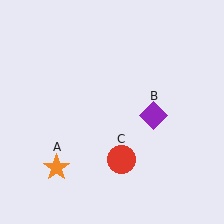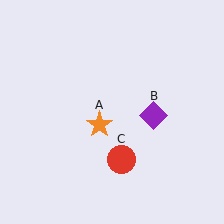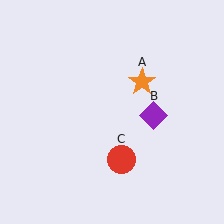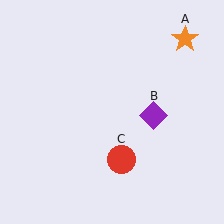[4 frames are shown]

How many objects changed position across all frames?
1 object changed position: orange star (object A).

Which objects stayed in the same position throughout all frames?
Purple diamond (object B) and red circle (object C) remained stationary.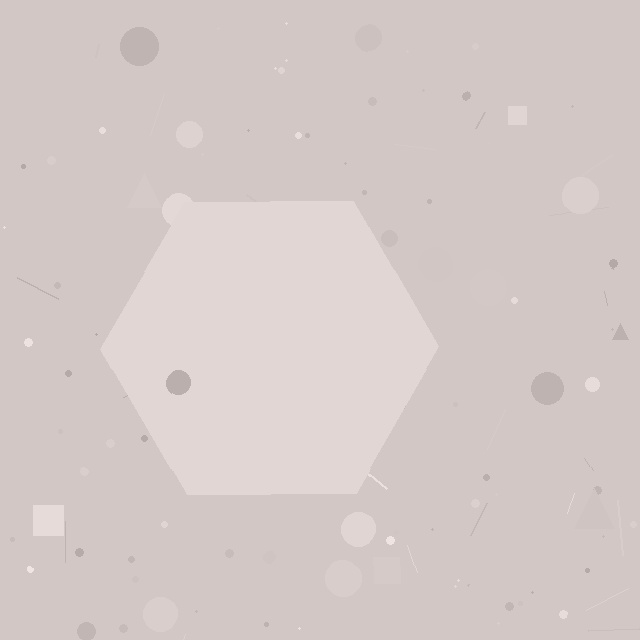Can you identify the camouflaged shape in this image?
The camouflaged shape is a hexagon.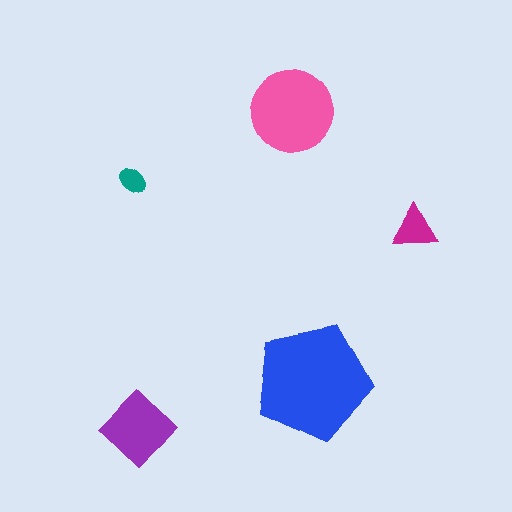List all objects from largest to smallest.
The blue pentagon, the pink circle, the purple diamond, the magenta triangle, the teal ellipse.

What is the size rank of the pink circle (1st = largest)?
2nd.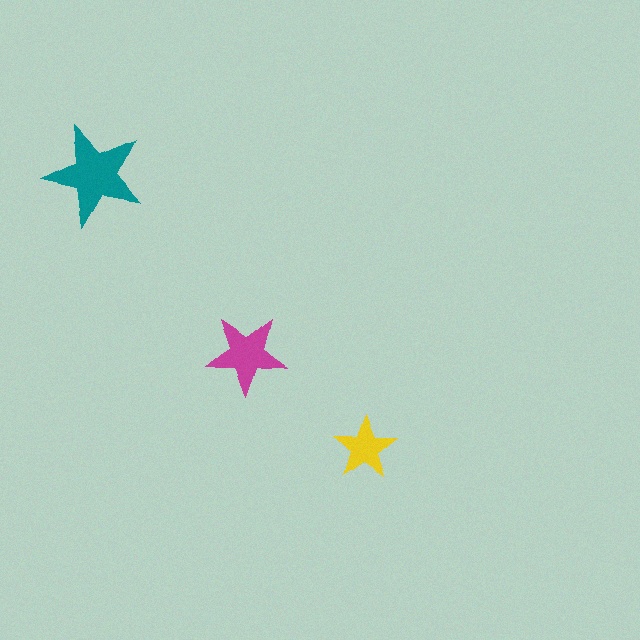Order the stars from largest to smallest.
the teal one, the magenta one, the yellow one.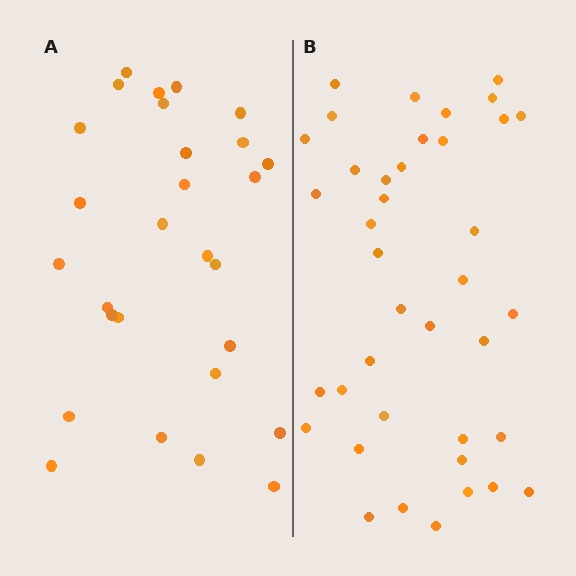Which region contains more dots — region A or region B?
Region B (the right region) has more dots.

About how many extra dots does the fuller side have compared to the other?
Region B has roughly 12 or so more dots than region A.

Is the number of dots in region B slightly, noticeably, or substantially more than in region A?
Region B has noticeably more, but not dramatically so. The ratio is roughly 1.4 to 1.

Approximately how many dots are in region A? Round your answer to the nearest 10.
About 30 dots. (The exact count is 28, which rounds to 30.)